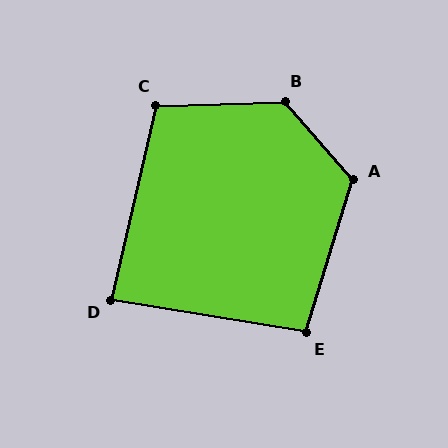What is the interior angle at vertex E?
Approximately 98 degrees (obtuse).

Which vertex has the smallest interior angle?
D, at approximately 86 degrees.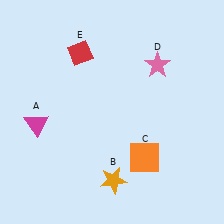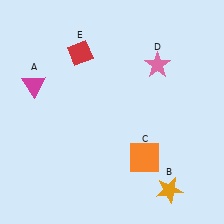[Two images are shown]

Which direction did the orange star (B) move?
The orange star (B) moved right.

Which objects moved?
The objects that moved are: the magenta triangle (A), the orange star (B).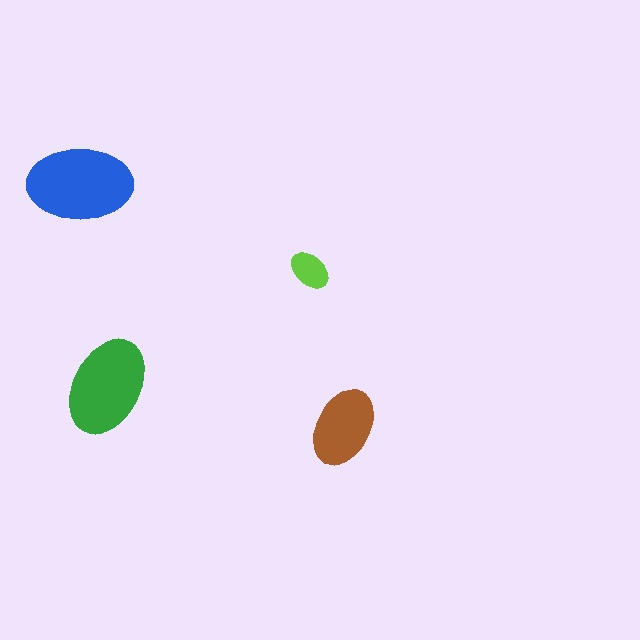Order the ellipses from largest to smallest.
the blue one, the green one, the brown one, the lime one.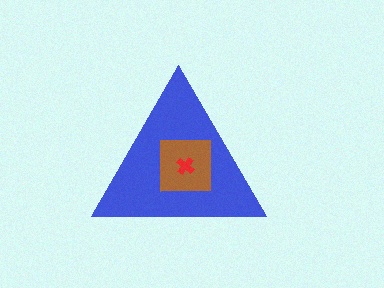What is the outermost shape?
The blue triangle.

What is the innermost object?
The red cross.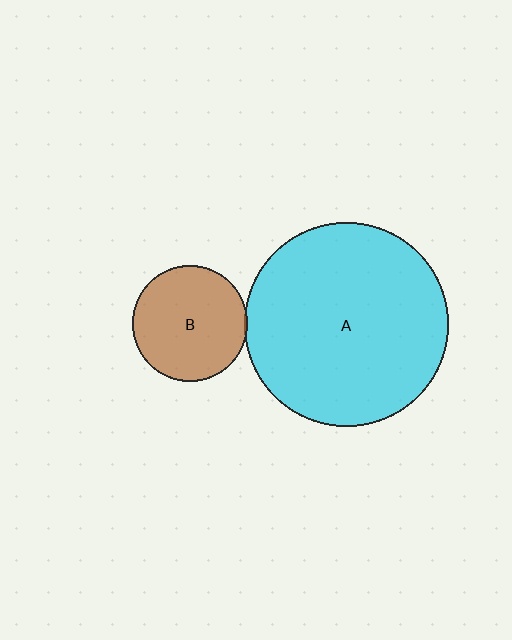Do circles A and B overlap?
Yes.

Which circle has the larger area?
Circle A (cyan).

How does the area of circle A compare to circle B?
Approximately 3.1 times.